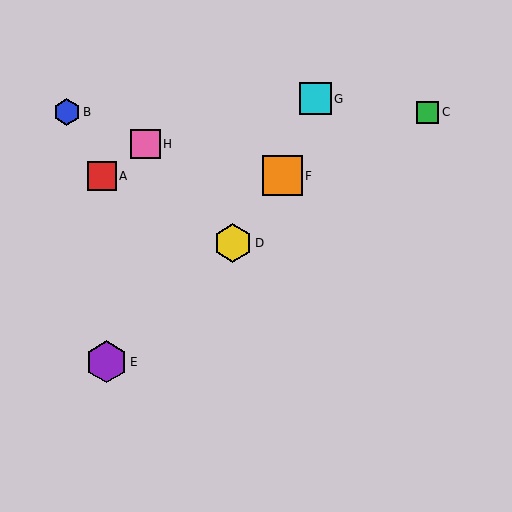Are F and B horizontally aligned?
No, F is at y≈176 and B is at y≈112.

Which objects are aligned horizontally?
Objects A, F are aligned horizontally.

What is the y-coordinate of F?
Object F is at y≈176.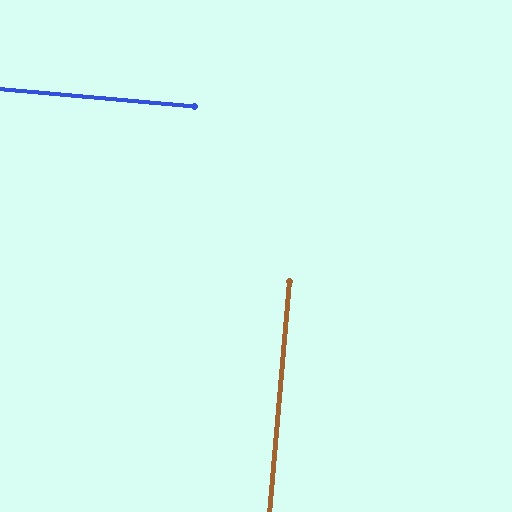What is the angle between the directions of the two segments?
Approximately 90 degrees.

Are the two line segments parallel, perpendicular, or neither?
Perpendicular — they meet at approximately 90°.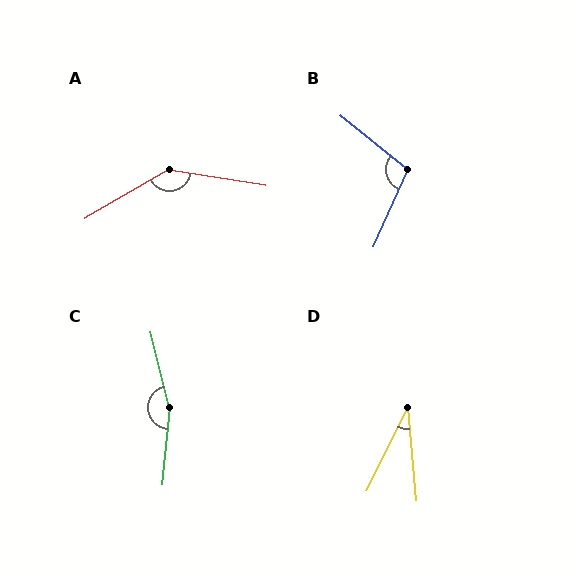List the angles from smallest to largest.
D (32°), B (105°), A (141°), C (160°).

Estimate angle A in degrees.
Approximately 141 degrees.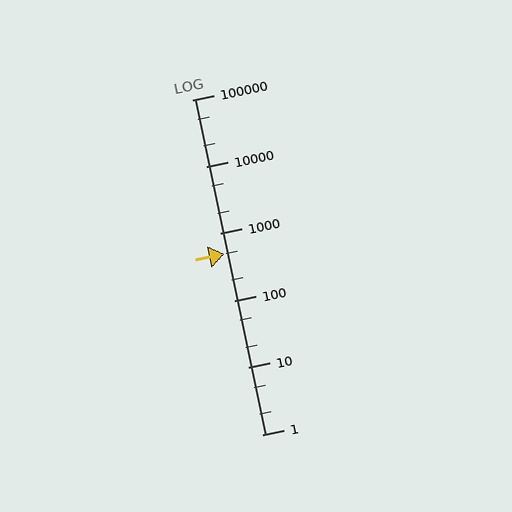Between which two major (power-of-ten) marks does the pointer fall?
The pointer is between 100 and 1000.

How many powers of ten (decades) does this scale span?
The scale spans 5 decades, from 1 to 100000.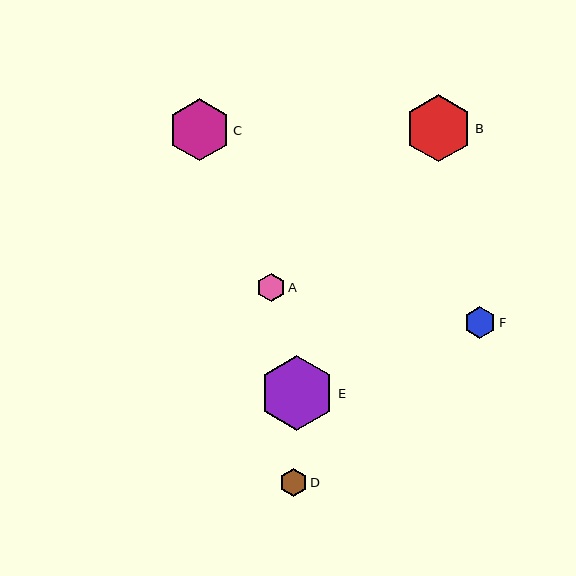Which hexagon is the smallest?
Hexagon D is the smallest with a size of approximately 28 pixels.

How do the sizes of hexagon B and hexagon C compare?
Hexagon B and hexagon C are approximately the same size.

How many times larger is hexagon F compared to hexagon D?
Hexagon F is approximately 1.1 times the size of hexagon D.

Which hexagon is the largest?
Hexagon E is the largest with a size of approximately 75 pixels.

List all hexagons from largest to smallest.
From largest to smallest: E, B, C, F, A, D.